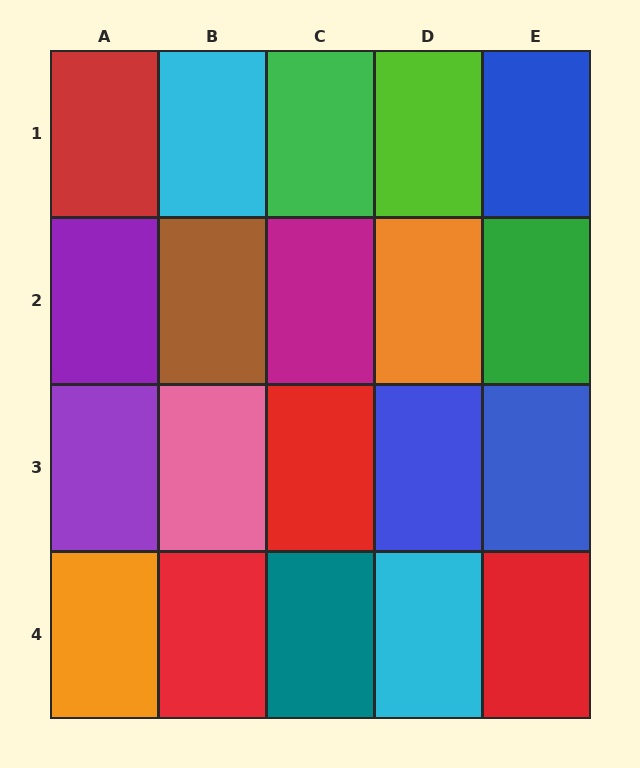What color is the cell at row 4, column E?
Red.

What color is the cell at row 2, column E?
Green.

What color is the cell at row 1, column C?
Green.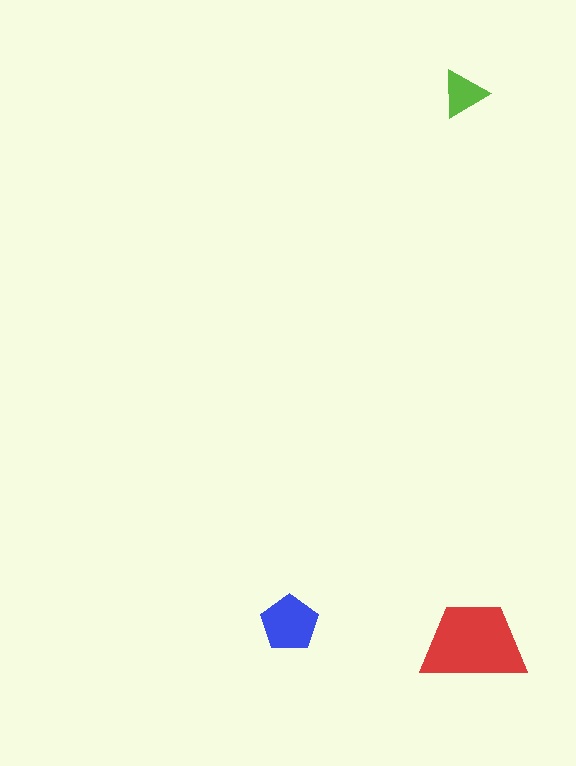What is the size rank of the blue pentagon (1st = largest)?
2nd.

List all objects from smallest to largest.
The lime triangle, the blue pentagon, the red trapezoid.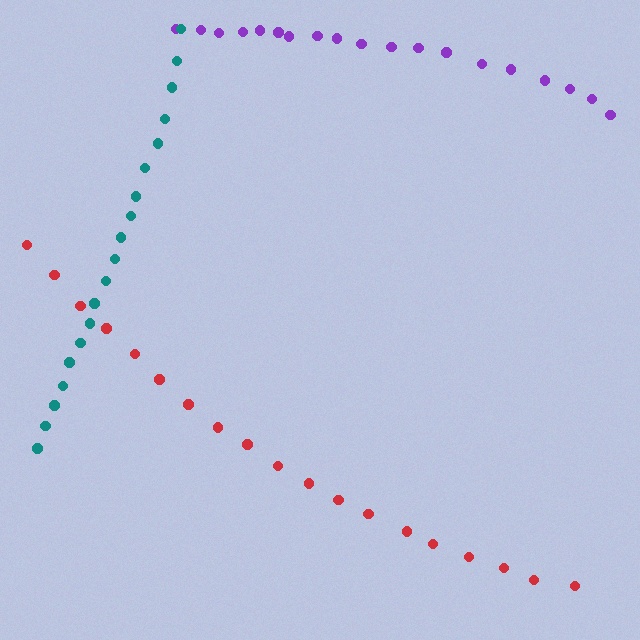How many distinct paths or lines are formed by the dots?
There are 3 distinct paths.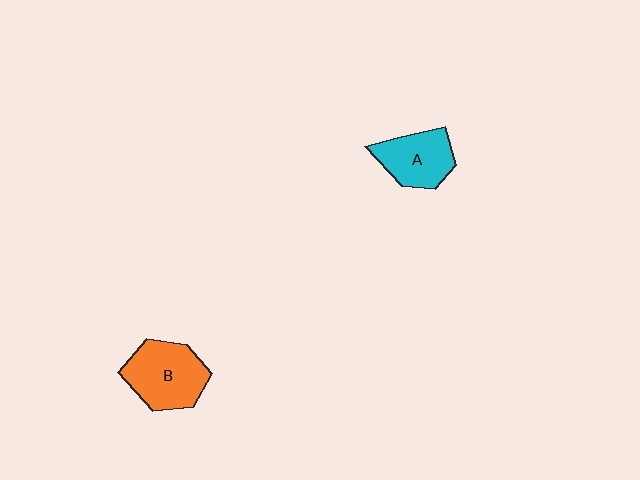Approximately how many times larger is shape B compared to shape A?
Approximately 1.3 times.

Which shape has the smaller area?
Shape A (cyan).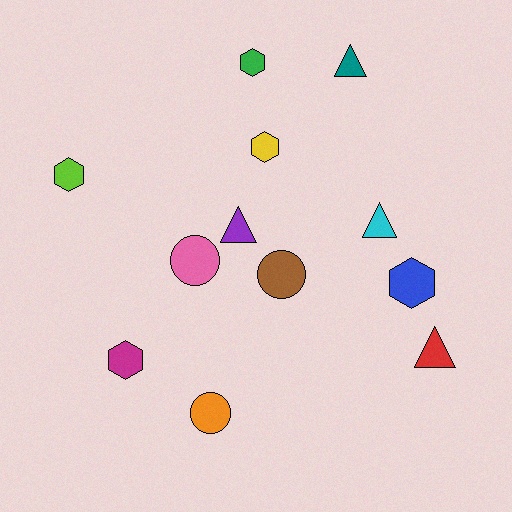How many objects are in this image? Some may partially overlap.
There are 12 objects.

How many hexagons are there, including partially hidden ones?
There are 5 hexagons.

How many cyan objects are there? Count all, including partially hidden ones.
There is 1 cyan object.